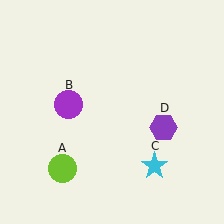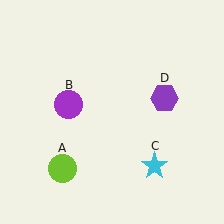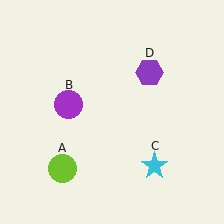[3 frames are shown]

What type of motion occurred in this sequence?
The purple hexagon (object D) rotated counterclockwise around the center of the scene.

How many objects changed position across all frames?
1 object changed position: purple hexagon (object D).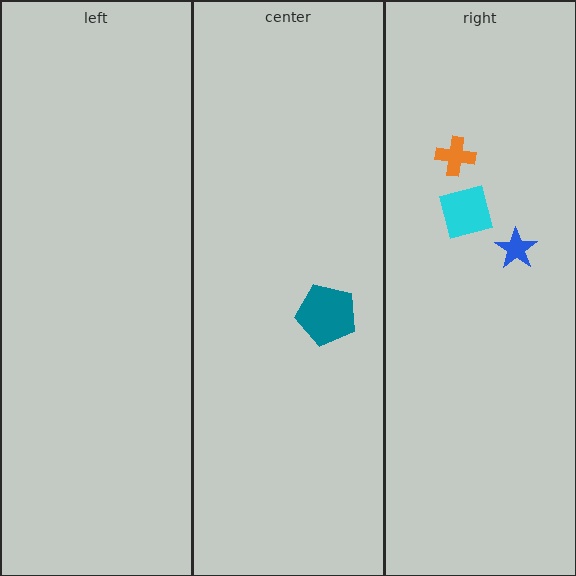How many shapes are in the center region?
1.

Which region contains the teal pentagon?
The center region.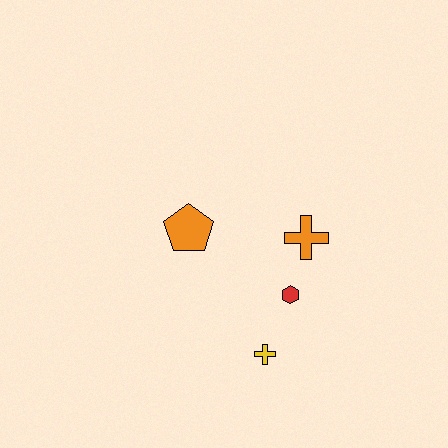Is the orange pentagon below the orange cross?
No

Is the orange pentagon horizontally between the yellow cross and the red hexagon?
No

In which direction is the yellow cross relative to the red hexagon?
The yellow cross is below the red hexagon.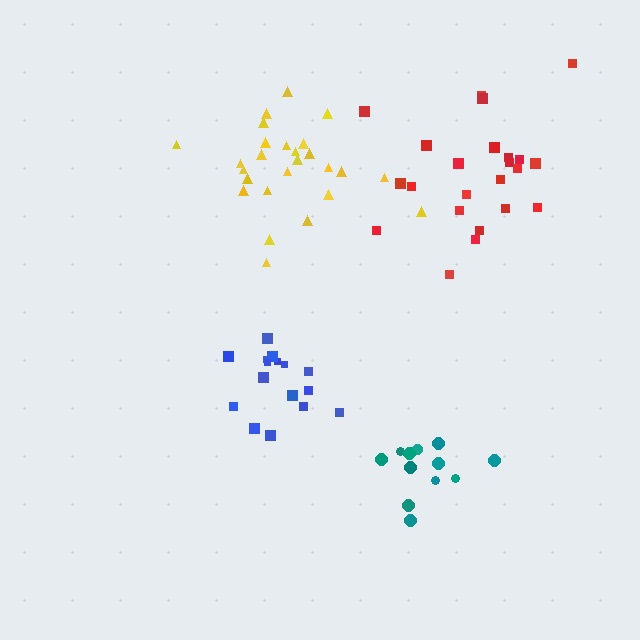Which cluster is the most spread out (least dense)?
Red.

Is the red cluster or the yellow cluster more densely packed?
Yellow.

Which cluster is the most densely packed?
Teal.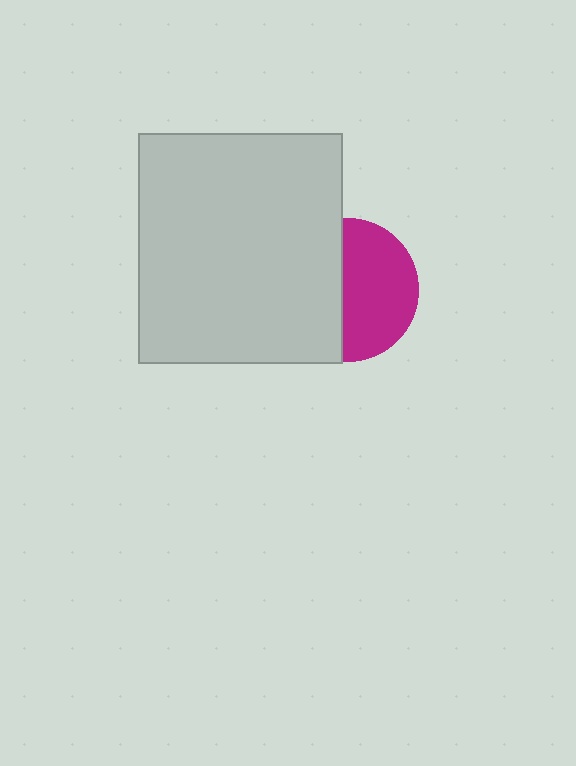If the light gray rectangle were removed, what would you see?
You would see the complete magenta circle.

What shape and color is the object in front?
The object in front is a light gray rectangle.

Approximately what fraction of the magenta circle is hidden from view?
Roughly 46% of the magenta circle is hidden behind the light gray rectangle.